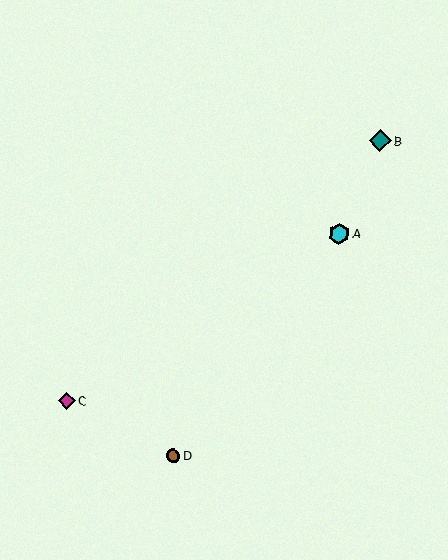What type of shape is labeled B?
Shape B is a teal diamond.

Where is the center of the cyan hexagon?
The center of the cyan hexagon is at (339, 234).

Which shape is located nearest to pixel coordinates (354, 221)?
The cyan hexagon (labeled A) at (339, 234) is nearest to that location.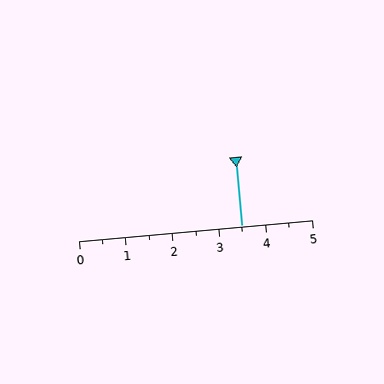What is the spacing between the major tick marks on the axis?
The major ticks are spaced 1 apart.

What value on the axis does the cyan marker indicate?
The marker indicates approximately 3.5.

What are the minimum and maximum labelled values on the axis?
The axis runs from 0 to 5.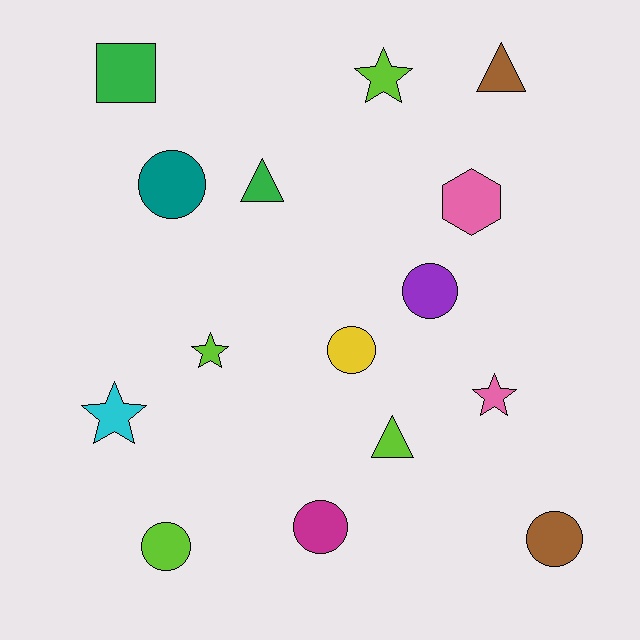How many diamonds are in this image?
There are no diamonds.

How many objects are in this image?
There are 15 objects.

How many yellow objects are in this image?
There is 1 yellow object.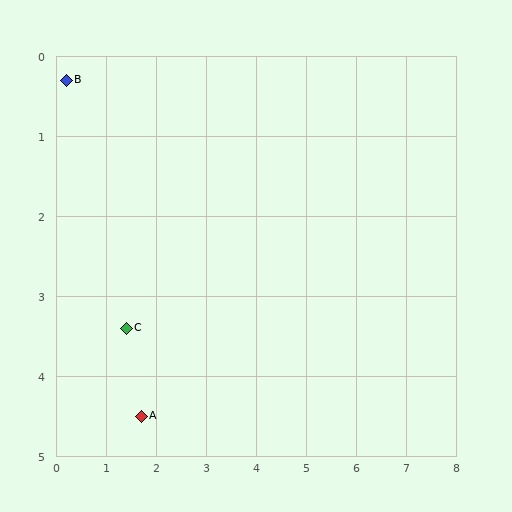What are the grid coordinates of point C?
Point C is at approximately (1.4, 3.4).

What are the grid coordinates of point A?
Point A is at approximately (1.7, 4.5).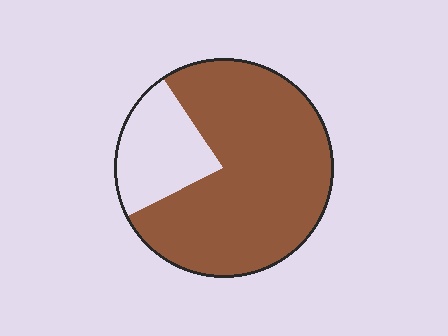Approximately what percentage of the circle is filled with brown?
Approximately 75%.